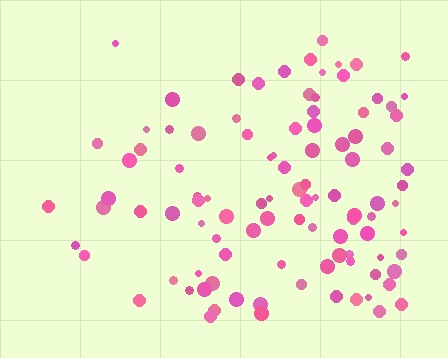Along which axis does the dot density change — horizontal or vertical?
Horizontal.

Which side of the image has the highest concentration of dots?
The right.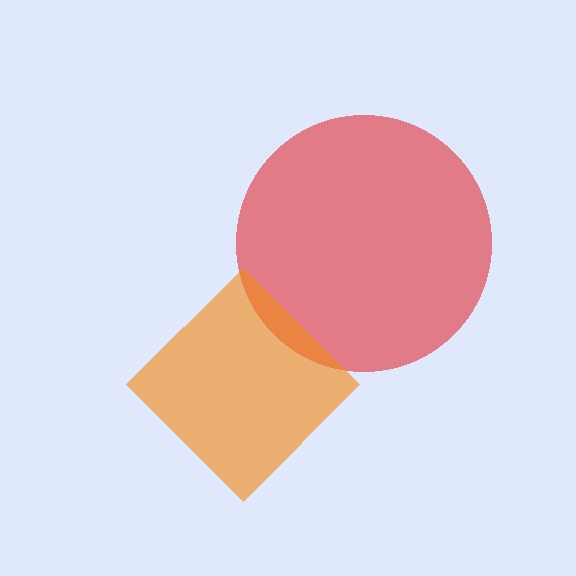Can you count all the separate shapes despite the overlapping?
Yes, there are 2 separate shapes.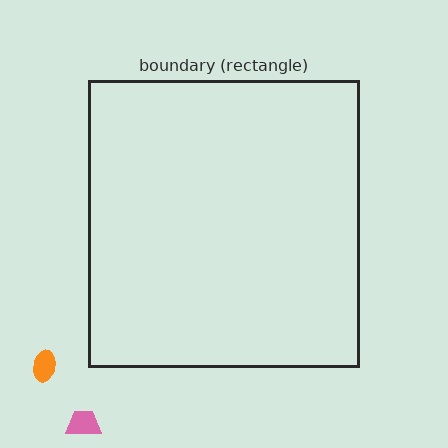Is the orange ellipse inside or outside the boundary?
Outside.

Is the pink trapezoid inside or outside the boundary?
Outside.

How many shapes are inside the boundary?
0 inside, 2 outside.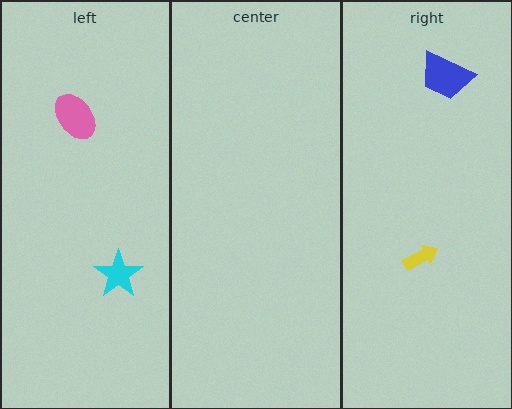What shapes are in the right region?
The yellow arrow, the blue trapezoid.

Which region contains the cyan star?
The left region.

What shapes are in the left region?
The pink ellipse, the cyan star.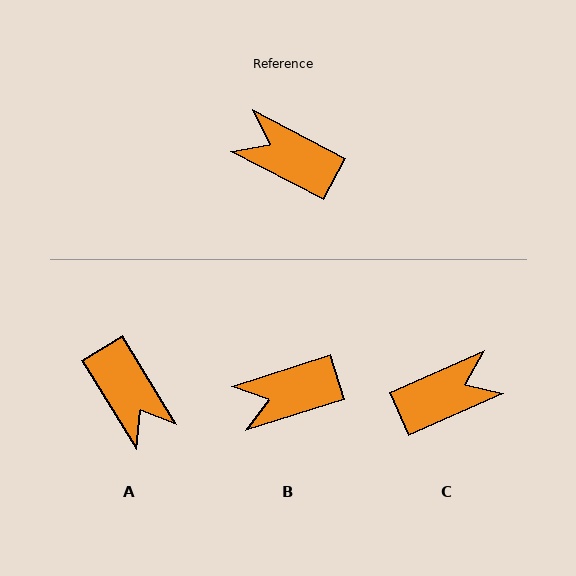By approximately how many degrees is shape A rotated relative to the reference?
Approximately 149 degrees counter-clockwise.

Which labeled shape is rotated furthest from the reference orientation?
A, about 149 degrees away.